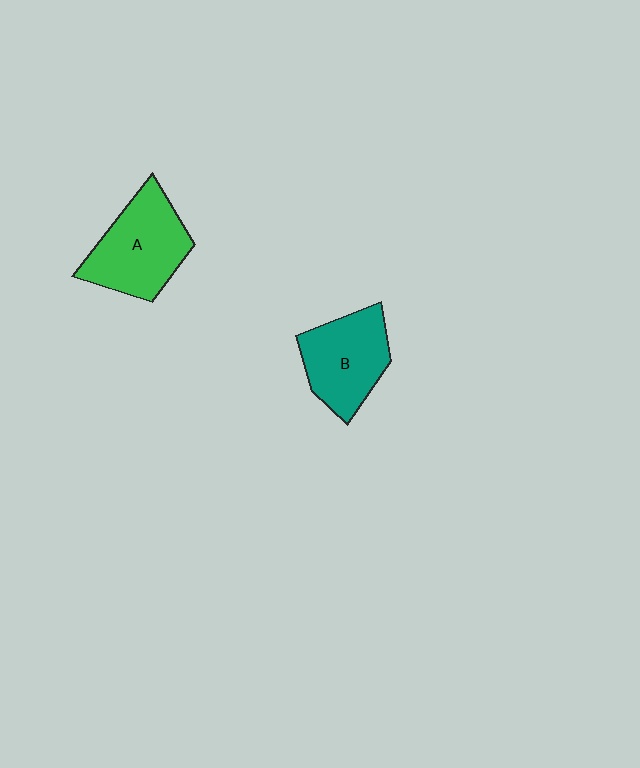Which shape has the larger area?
Shape A (green).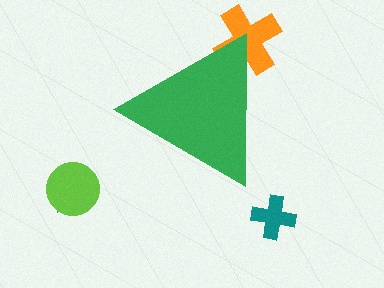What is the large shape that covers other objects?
A green triangle.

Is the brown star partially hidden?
No, the brown star is fully visible.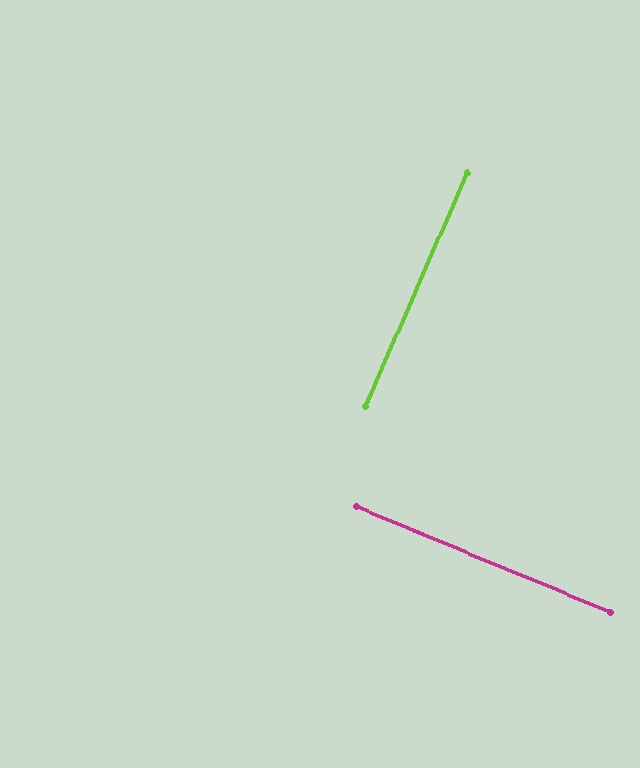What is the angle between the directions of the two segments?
Approximately 89 degrees.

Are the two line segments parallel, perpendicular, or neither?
Perpendicular — they meet at approximately 89°.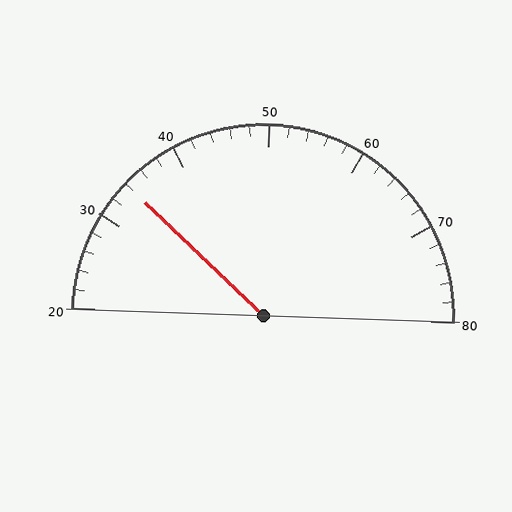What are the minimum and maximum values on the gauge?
The gauge ranges from 20 to 80.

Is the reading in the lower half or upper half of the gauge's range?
The reading is in the lower half of the range (20 to 80).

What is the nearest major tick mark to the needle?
The nearest major tick mark is 30.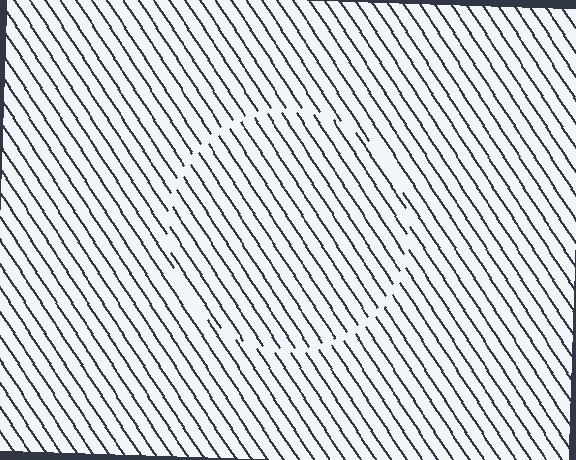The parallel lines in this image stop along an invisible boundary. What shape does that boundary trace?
An illusory circle. The interior of the shape contains the same grating, shifted by half a period — the contour is defined by the phase discontinuity where line-ends from the inner and outer gratings abut.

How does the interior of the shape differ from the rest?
The interior of the shape contains the same grating, shifted by half a period — the contour is defined by the phase discontinuity where line-ends from the inner and outer gratings abut.